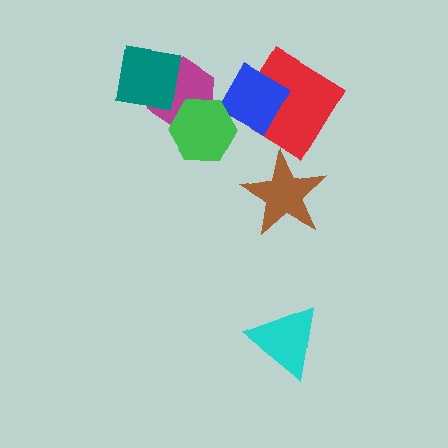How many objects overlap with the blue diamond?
2 objects overlap with the blue diamond.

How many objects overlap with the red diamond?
1 object overlaps with the red diamond.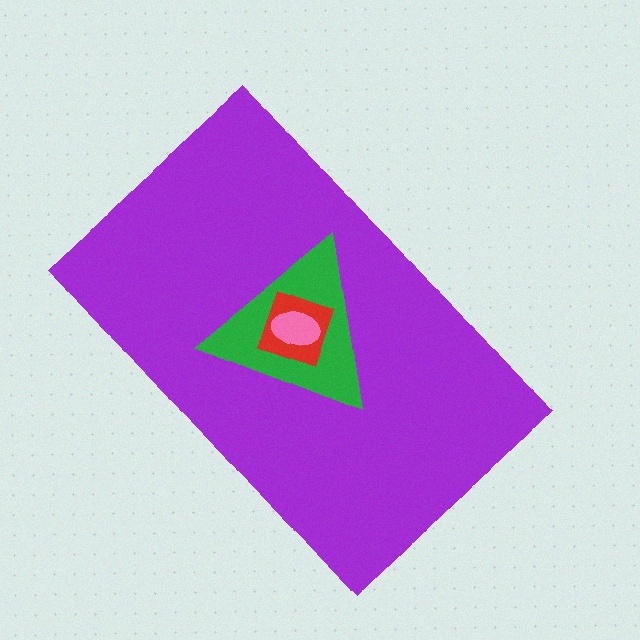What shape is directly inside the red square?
The pink ellipse.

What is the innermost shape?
The pink ellipse.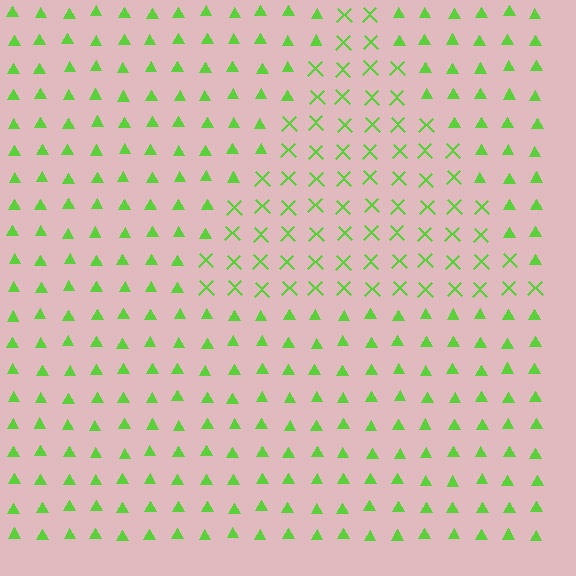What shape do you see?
I see a triangle.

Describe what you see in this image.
The image is filled with small lime elements arranged in a uniform grid. A triangle-shaped region contains X marks, while the surrounding area contains triangles. The boundary is defined purely by the change in element shape.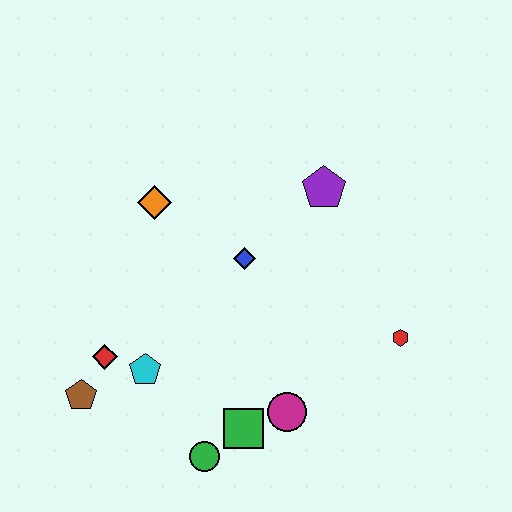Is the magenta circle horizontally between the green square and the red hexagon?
Yes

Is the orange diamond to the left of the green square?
Yes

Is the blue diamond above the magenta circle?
Yes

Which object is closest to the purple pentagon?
The blue diamond is closest to the purple pentagon.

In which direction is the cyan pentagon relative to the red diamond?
The cyan pentagon is to the right of the red diamond.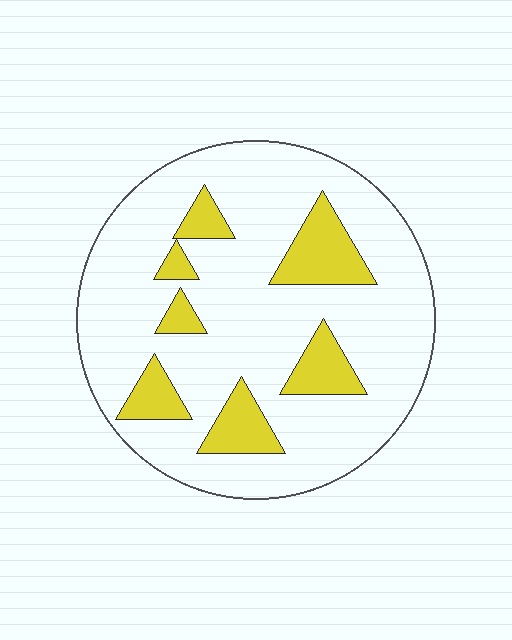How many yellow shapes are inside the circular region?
7.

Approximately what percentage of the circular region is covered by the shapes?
Approximately 20%.